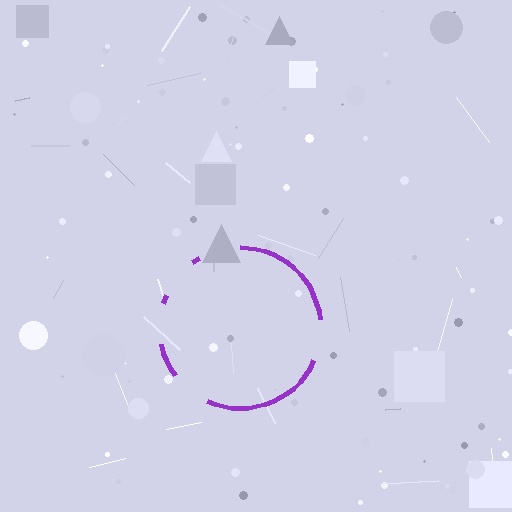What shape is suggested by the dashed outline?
The dashed outline suggests a circle.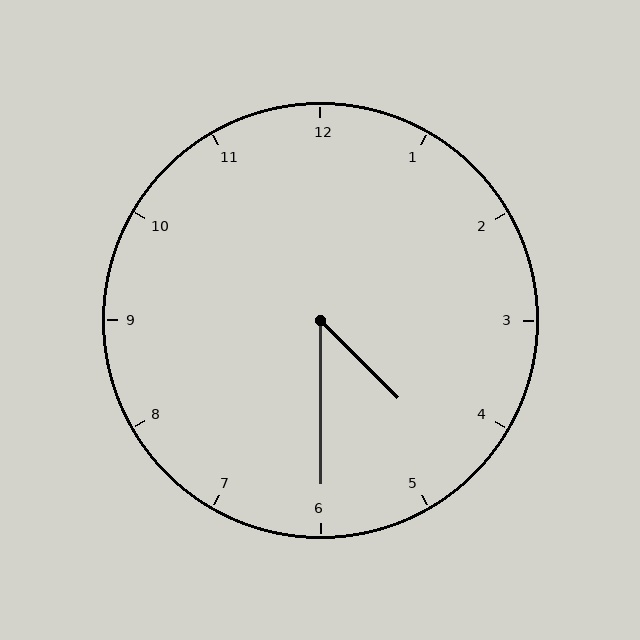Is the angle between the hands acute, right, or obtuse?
It is acute.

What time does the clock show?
4:30.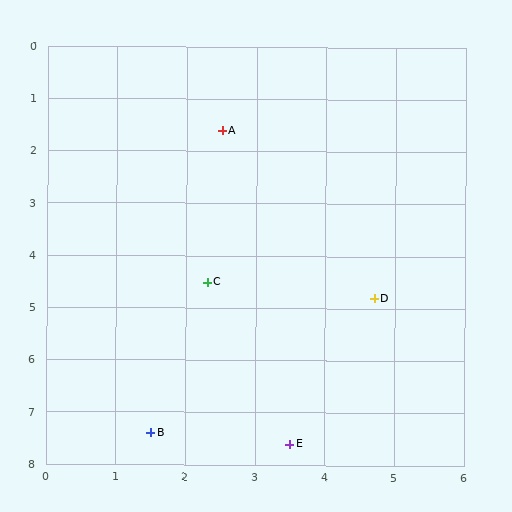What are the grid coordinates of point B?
Point B is at approximately (1.5, 7.4).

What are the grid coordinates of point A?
Point A is at approximately (2.5, 1.6).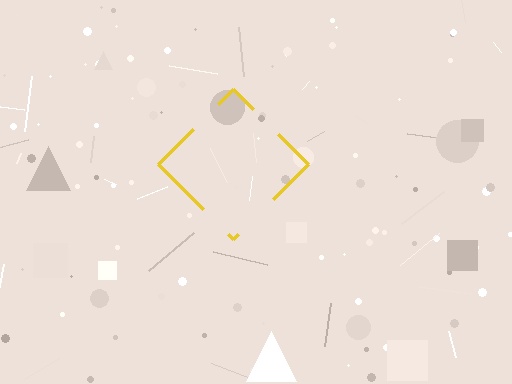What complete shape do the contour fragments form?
The contour fragments form a diamond.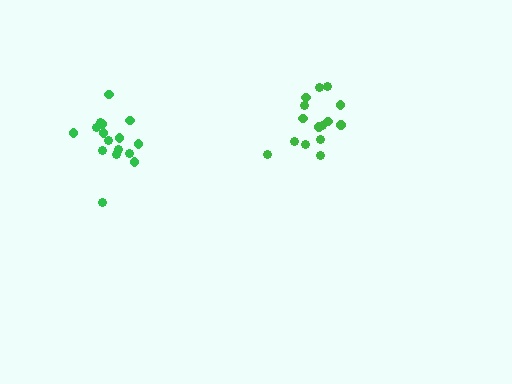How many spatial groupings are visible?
There are 2 spatial groupings.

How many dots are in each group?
Group 1: 16 dots, Group 2: 15 dots (31 total).